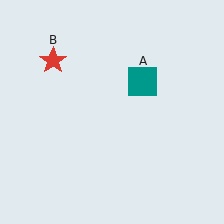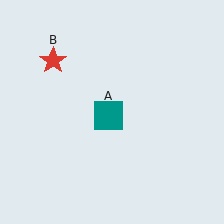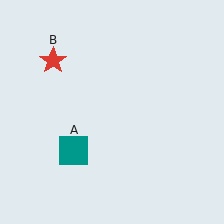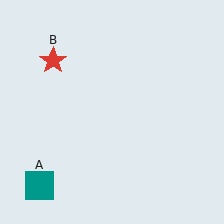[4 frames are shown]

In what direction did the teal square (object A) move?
The teal square (object A) moved down and to the left.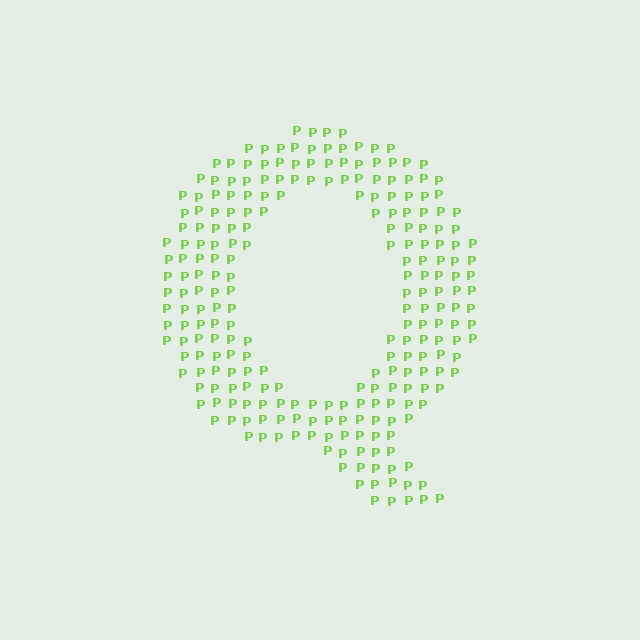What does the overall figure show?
The overall figure shows the letter Q.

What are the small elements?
The small elements are letter P's.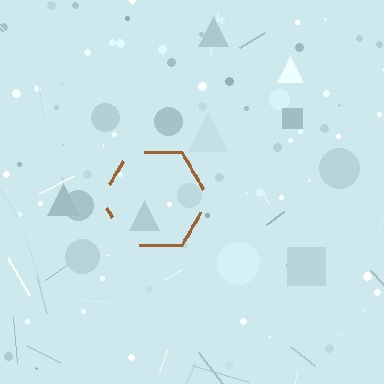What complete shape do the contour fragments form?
The contour fragments form a hexagon.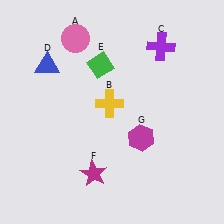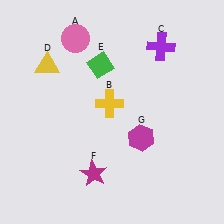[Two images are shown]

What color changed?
The triangle (D) changed from blue in Image 1 to yellow in Image 2.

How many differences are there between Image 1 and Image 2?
There is 1 difference between the two images.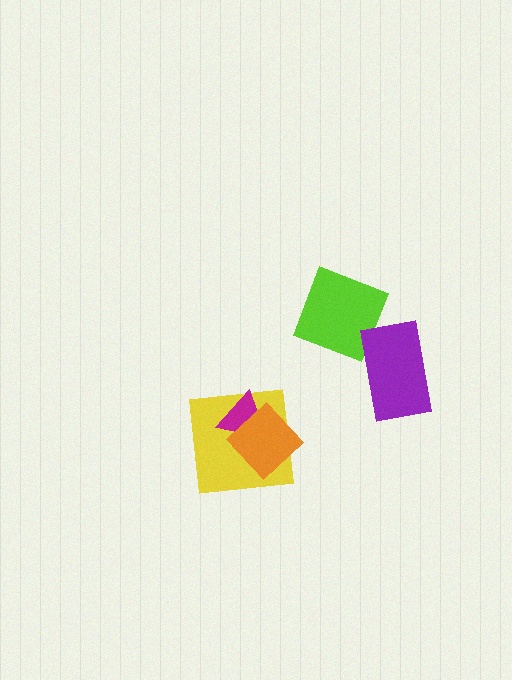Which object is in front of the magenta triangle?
The orange diamond is in front of the magenta triangle.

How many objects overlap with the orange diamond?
2 objects overlap with the orange diamond.